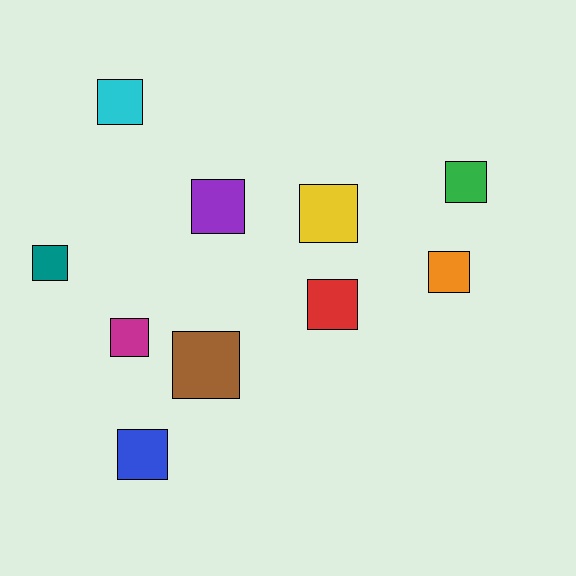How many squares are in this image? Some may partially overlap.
There are 10 squares.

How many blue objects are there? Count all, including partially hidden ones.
There is 1 blue object.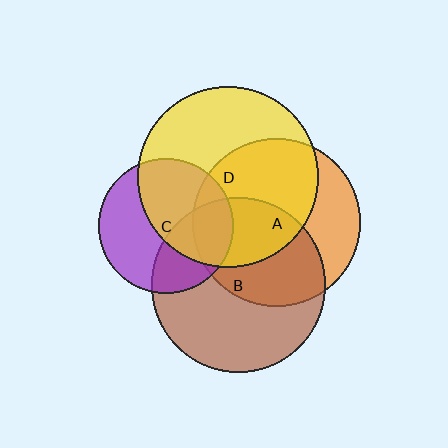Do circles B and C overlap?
Yes.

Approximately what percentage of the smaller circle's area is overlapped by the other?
Approximately 35%.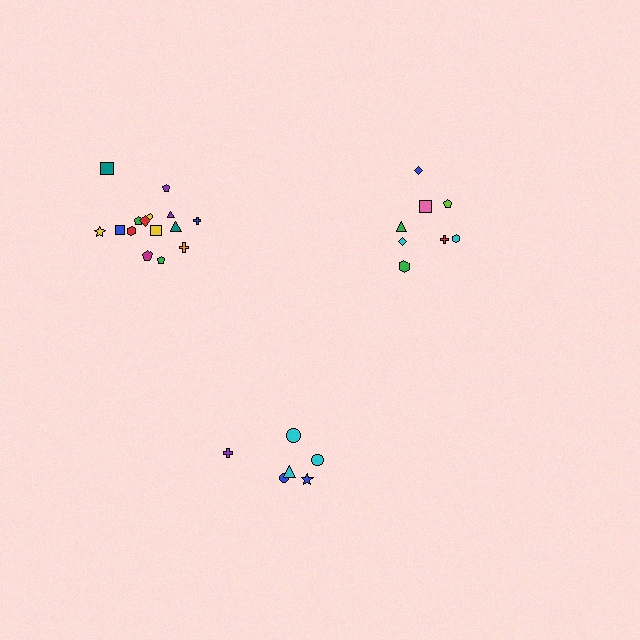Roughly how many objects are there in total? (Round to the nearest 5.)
Roughly 30 objects in total.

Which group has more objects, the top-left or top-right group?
The top-left group.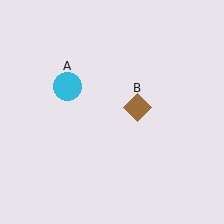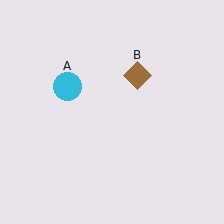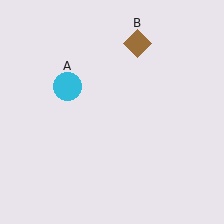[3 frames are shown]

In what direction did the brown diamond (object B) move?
The brown diamond (object B) moved up.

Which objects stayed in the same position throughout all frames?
Cyan circle (object A) remained stationary.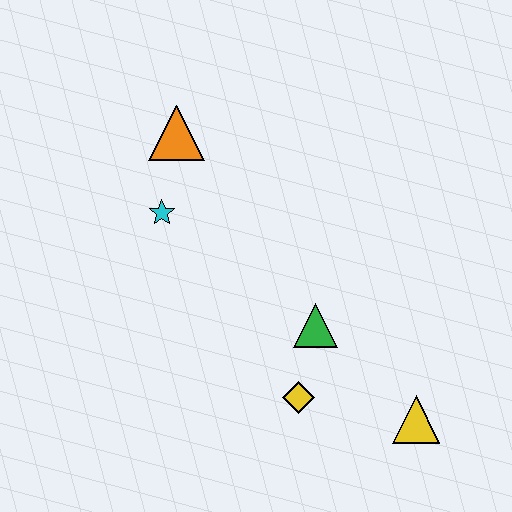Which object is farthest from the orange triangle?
The yellow triangle is farthest from the orange triangle.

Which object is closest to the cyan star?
The orange triangle is closest to the cyan star.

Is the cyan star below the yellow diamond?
No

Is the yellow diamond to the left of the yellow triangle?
Yes